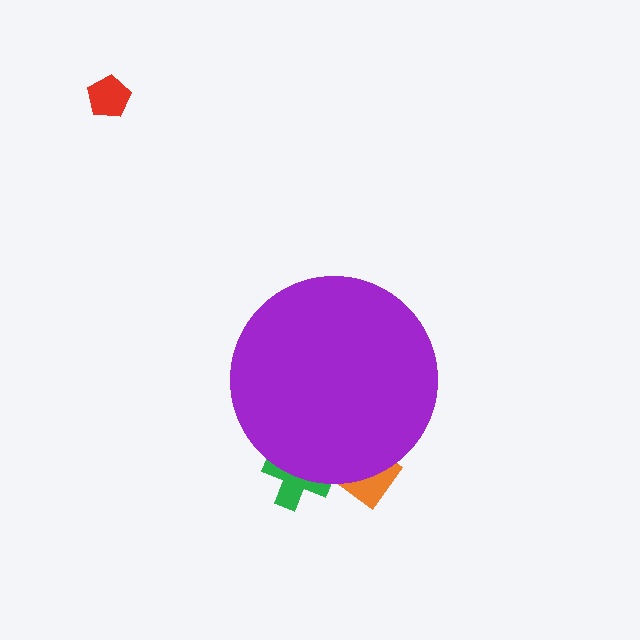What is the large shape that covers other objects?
A purple circle.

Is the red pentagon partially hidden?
No, the red pentagon is fully visible.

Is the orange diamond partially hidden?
Yes, the orange diamond is partially hidden behind the purple circle.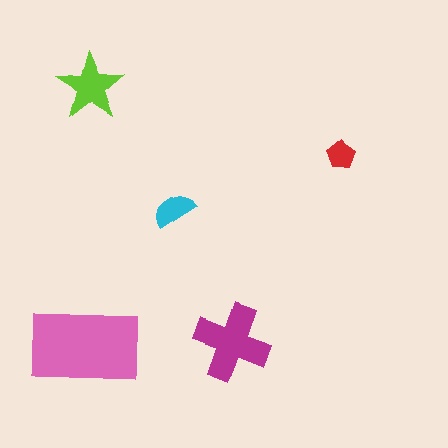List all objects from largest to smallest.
The pink rectangle, the magenta cross, the lime star, the cyan semicircle, the red pentagon.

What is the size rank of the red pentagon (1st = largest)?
5th.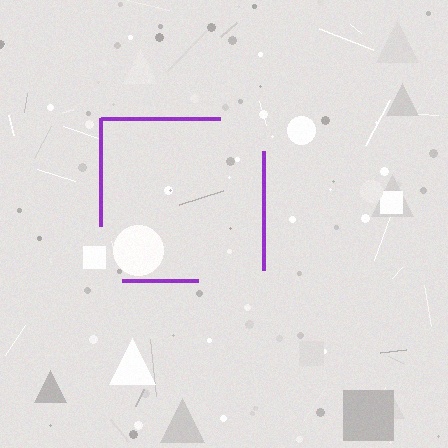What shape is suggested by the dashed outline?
The dashed outline suggests a square.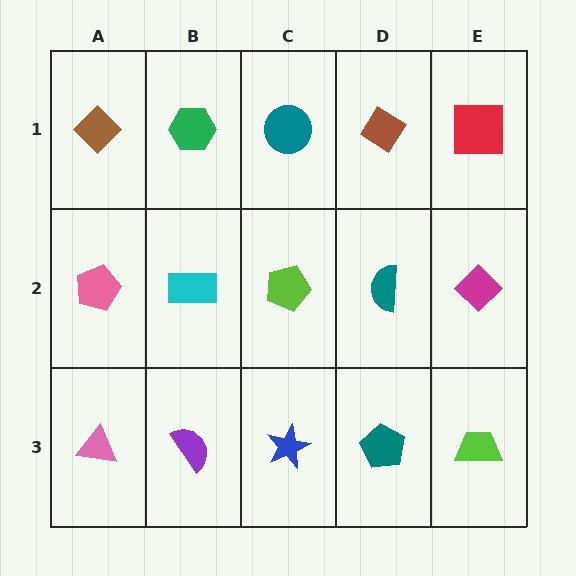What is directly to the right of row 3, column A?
A purple semicircle.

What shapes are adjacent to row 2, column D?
A brown diamond (row 1, column D), a teal pentagon (row 3, column D), a lime pentagon (row 2, column C), a magenta diamond (row 2, column E).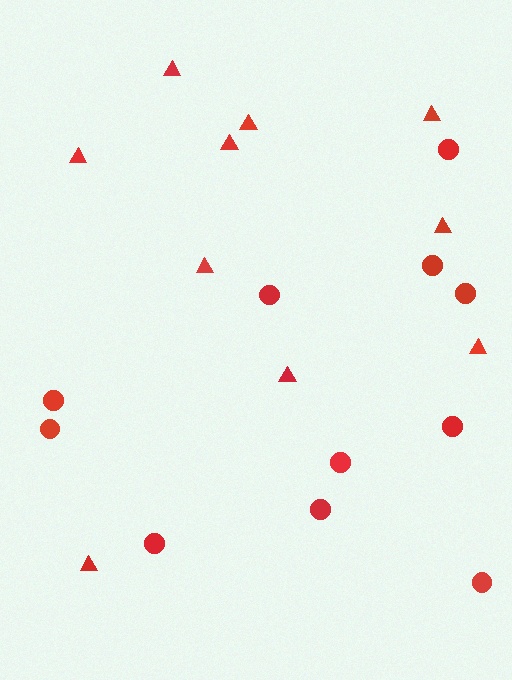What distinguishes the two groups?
There are 2 groups: one group of triangles (10) and one group of circles (11).